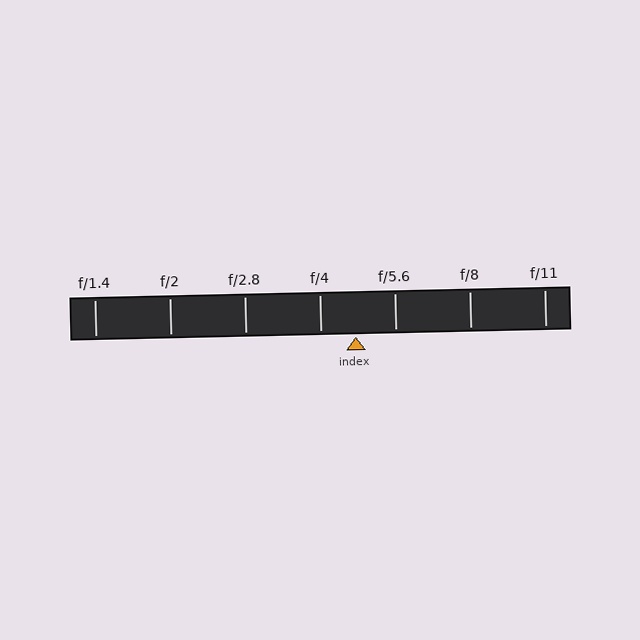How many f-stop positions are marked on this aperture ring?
There are 7 f-stop positions marked.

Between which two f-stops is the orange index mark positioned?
The index mark is between f/4 and f/5.6.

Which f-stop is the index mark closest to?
The index mark is closest to f/4.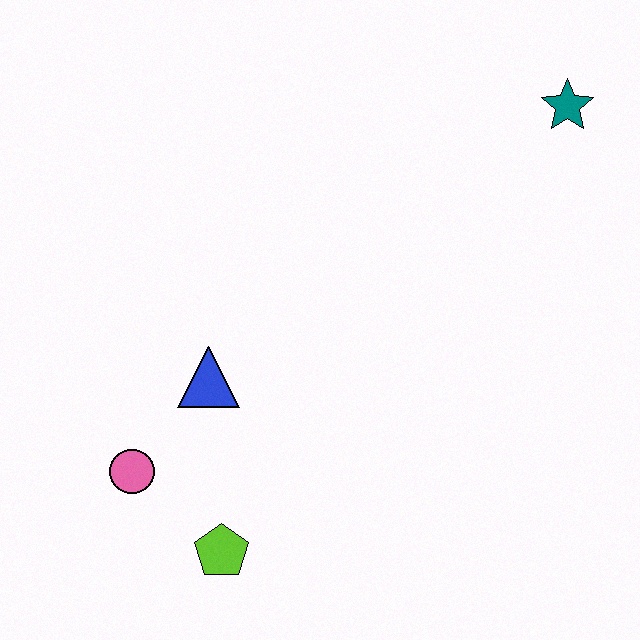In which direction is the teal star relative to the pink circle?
The teal star is to the right of the pink circle.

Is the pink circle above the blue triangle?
No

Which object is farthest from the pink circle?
The teal star is farthest from the pink circle.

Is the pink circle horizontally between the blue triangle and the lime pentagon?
No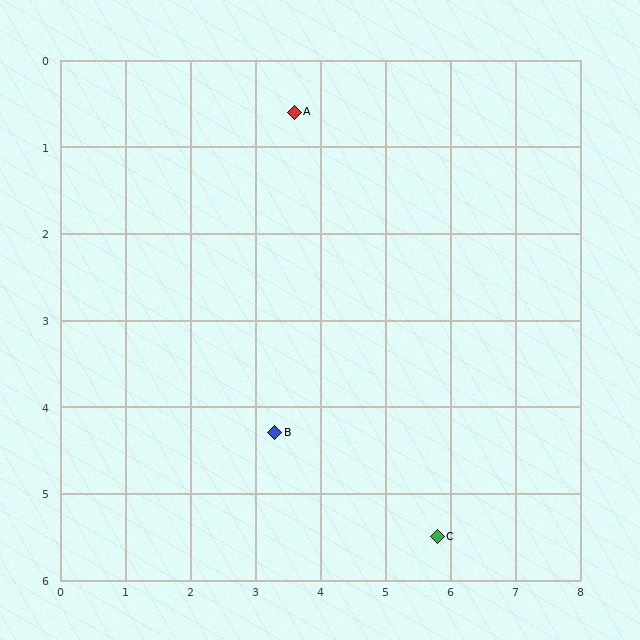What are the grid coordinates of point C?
Point C is at approximately (5.8, 5.5).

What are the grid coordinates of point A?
Point A is at approximately (3.6, 0.6).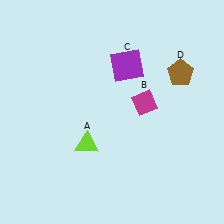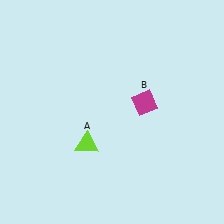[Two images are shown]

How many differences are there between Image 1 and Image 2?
There are 2 differences between the two images.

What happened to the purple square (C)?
The purple square (C) was removed in Image 2. It was in the top-right area of Image 1.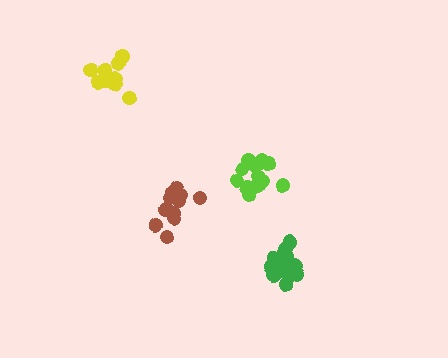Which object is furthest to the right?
The green cluster is rightmost.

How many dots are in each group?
Group 1: 16 dots, Group 2: 13 dots, Group 3: 15 dots, Group 4: 11 dots (55 total).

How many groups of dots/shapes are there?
There are 4 groups.